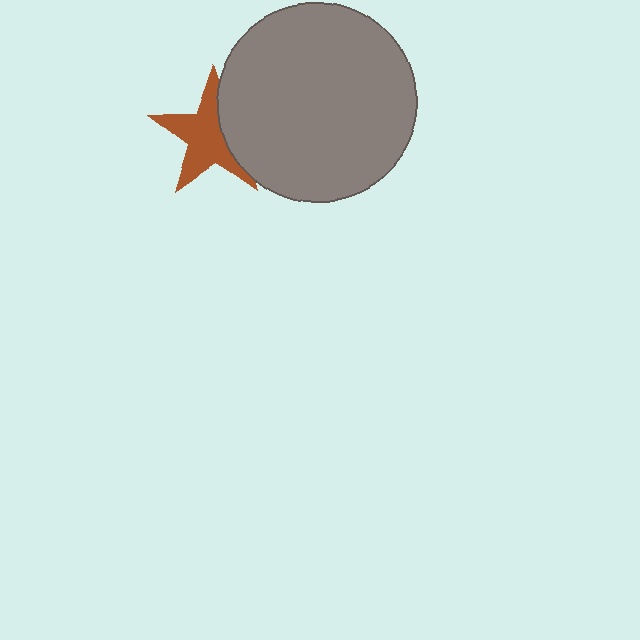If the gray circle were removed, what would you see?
You would see the complete brown star.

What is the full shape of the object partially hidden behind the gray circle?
The partially hidden object is a brown star.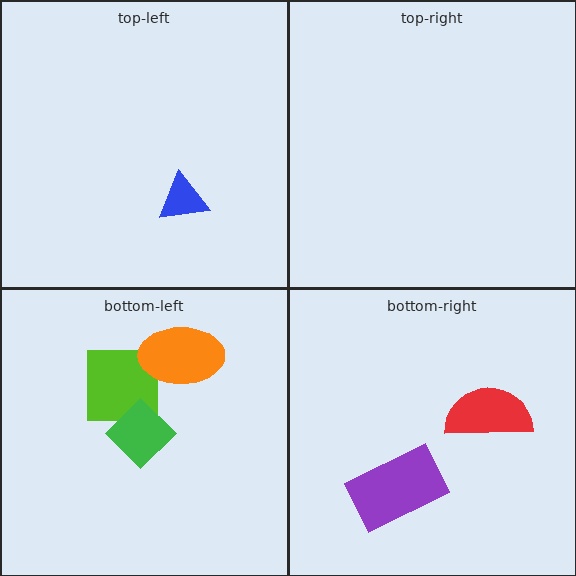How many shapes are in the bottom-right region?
2.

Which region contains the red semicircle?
The bottom-right region.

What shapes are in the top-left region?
The blue triangle.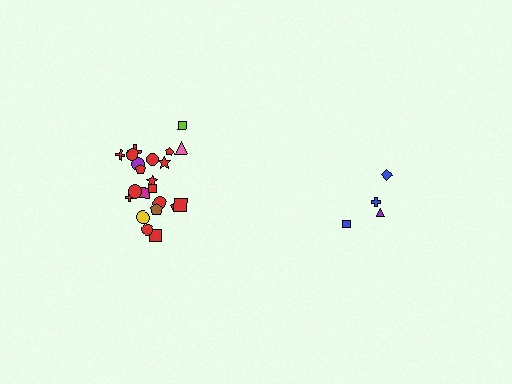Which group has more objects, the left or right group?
The left group.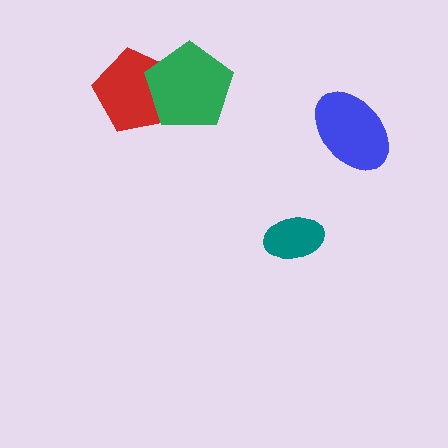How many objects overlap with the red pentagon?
1 object overlaps with the red pentagon.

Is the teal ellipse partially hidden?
No, no other shape covers it.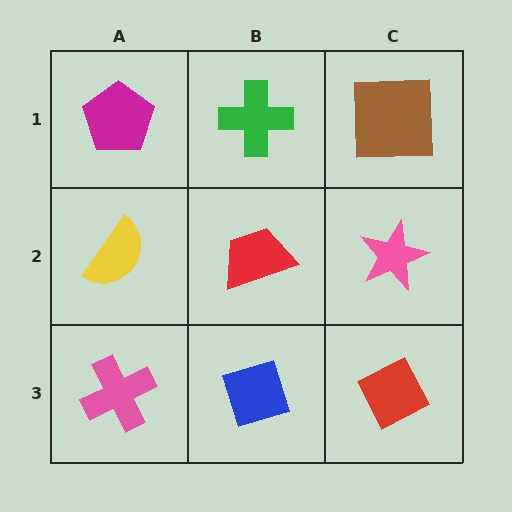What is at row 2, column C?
A pink star.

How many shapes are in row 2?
3 shapes.